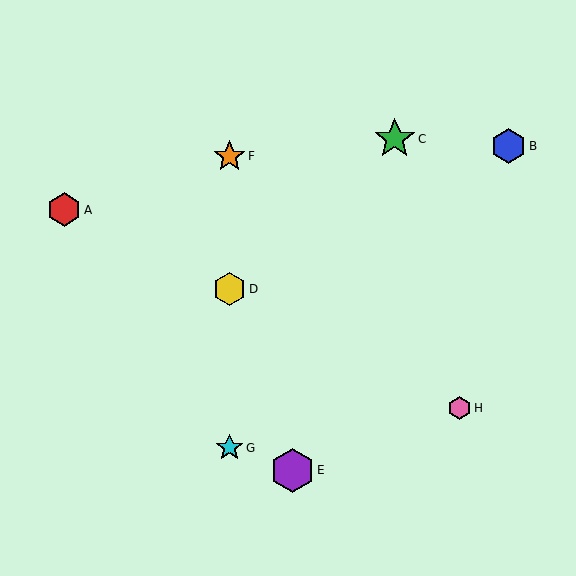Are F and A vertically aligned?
No, F is at x≈229 and A is at x≈64.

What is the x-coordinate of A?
Object A is at x≈64.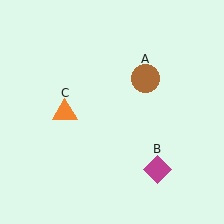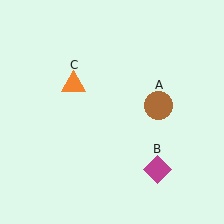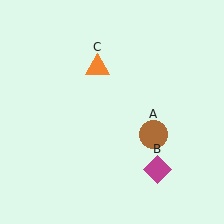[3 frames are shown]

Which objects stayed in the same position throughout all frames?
Magenta diamond (object B) remained stationary.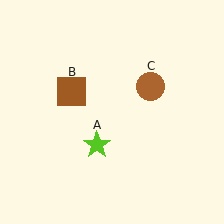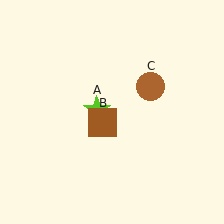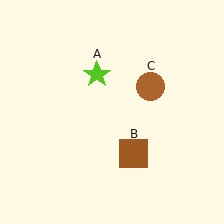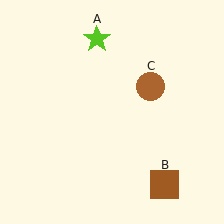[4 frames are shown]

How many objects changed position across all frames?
2 objects changed position: lime star (object A), brown square (object B).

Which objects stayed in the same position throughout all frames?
Brown circle (object C) remained stationary.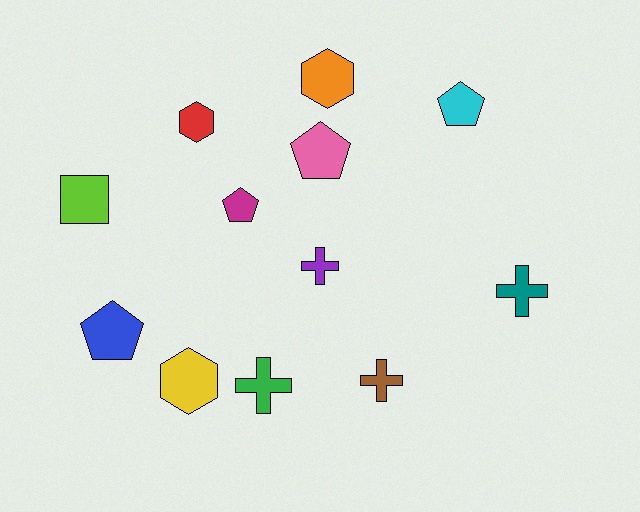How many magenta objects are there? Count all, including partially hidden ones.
There is 1 magenta object.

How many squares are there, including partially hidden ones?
There is 1 square.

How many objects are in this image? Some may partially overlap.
There are 12 objects.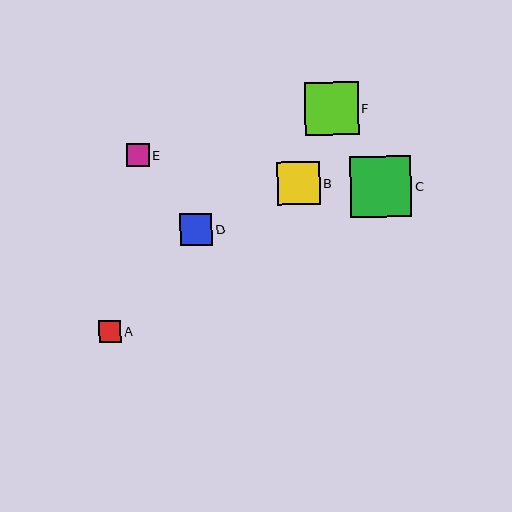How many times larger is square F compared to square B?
Square F is approximately 1.2 times the size of square B.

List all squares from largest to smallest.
From largest to smallest: C, F, B, D, E, A.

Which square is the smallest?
Square A is the smallest with a size of approximately 22 pixels.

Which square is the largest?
Square C is the largest with a size of approximately 61 pixels.